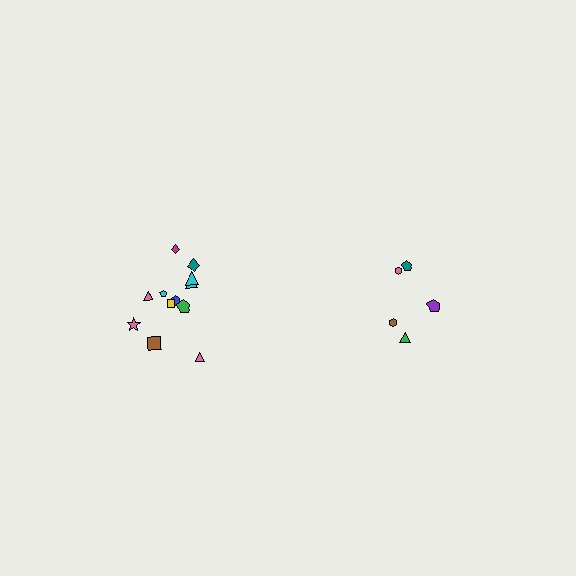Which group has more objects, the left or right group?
The left group.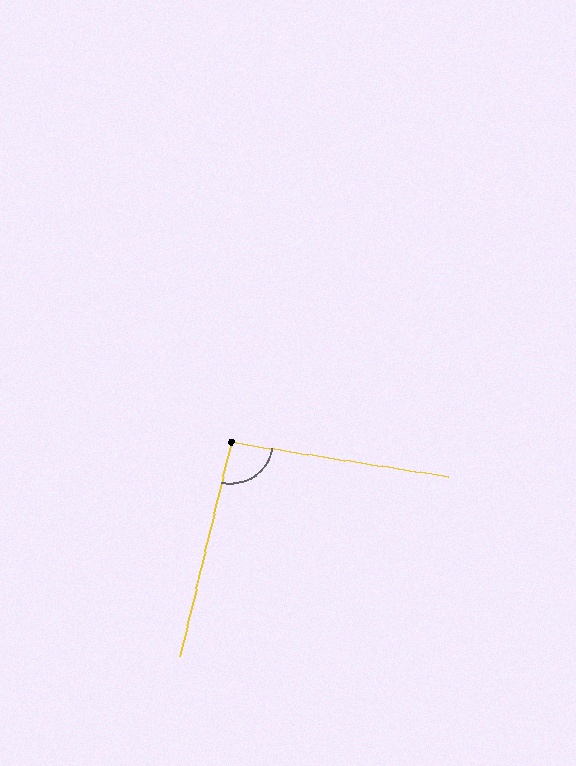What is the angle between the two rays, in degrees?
Approximately 95 degrees.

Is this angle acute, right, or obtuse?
It is approximately a right angle.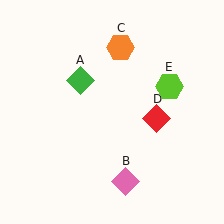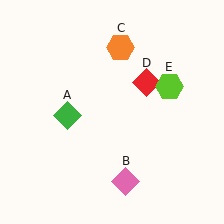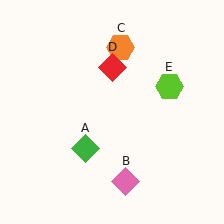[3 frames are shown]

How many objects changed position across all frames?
2 objects changed position: green diamond (object A), red diamond (object D).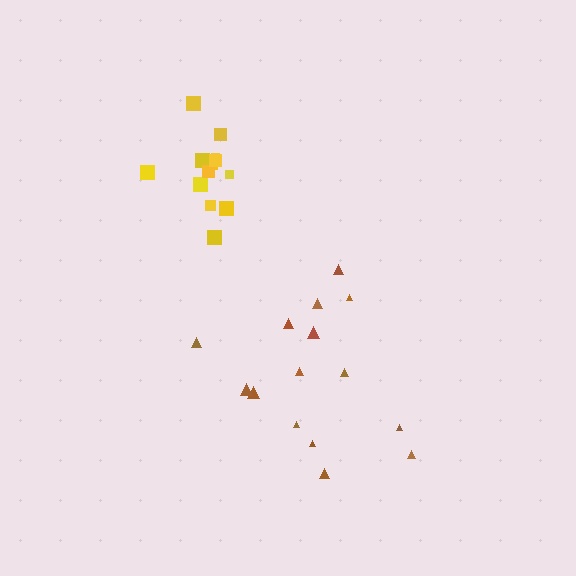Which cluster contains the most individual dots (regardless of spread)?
Brown (15).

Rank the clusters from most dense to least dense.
yellow, brown.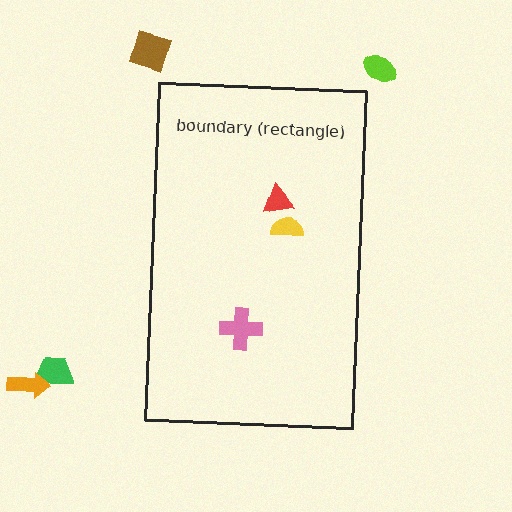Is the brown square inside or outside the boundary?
Outside.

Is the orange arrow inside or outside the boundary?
Outside.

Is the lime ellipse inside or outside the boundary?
Outside.